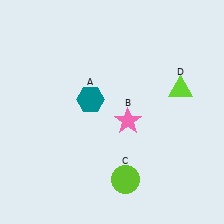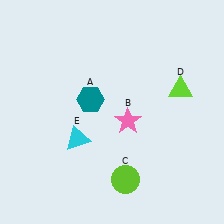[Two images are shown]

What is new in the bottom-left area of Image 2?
A cyan triangle (E) was added in the bottom-left area of Image 2.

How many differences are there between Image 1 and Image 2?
There is 1 difference between the two images.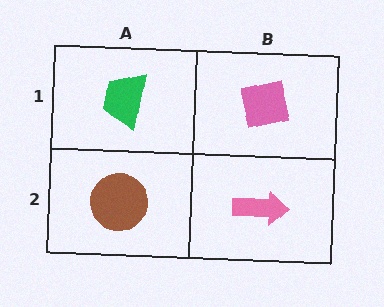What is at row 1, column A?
A green trapezoid.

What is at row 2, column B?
A pink arrow.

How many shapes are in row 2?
2 shapes.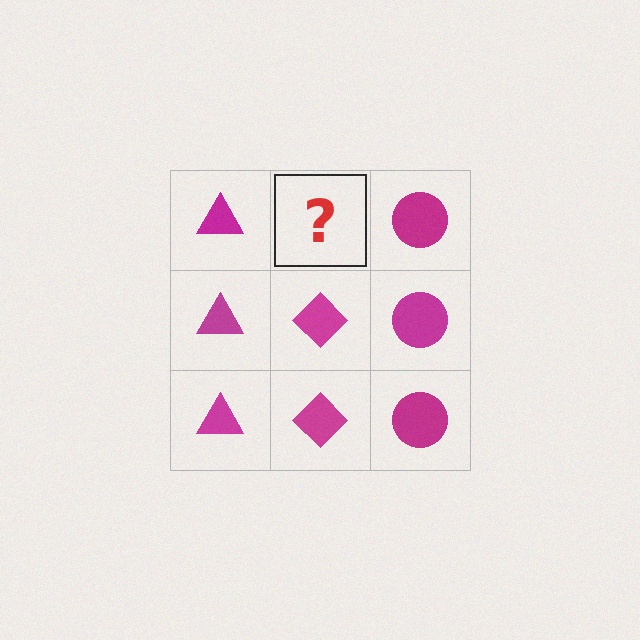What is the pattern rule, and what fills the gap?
The rule is that each column has a consistent shape. The gap should be filled with a magenta diamond.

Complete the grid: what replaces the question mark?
The question mark should be replaced with a magenta diamond.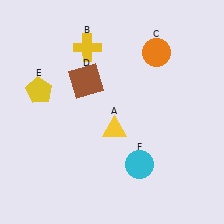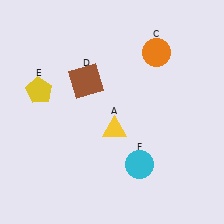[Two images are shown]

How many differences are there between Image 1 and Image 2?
There is 1 difference between the two images.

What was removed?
The yellow cross (B) was removed in Image 2.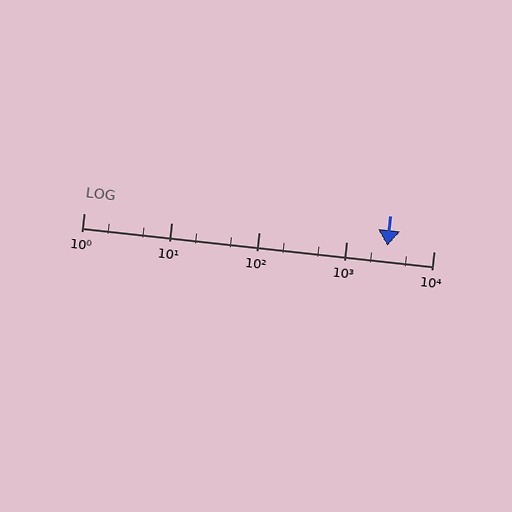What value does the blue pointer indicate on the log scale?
The pointer indicates approximately 3000.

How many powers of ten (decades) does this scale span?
The scale spans 4 decades, from 1 to 10000.